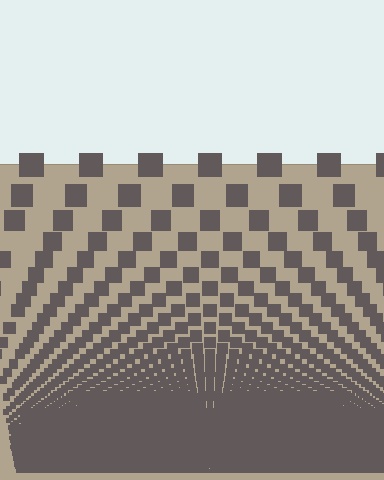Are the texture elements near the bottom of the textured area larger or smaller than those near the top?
Smaller. The gradient is inverted — elements near the bottom are smaller and denser.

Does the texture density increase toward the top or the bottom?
Density increases toward the bottom.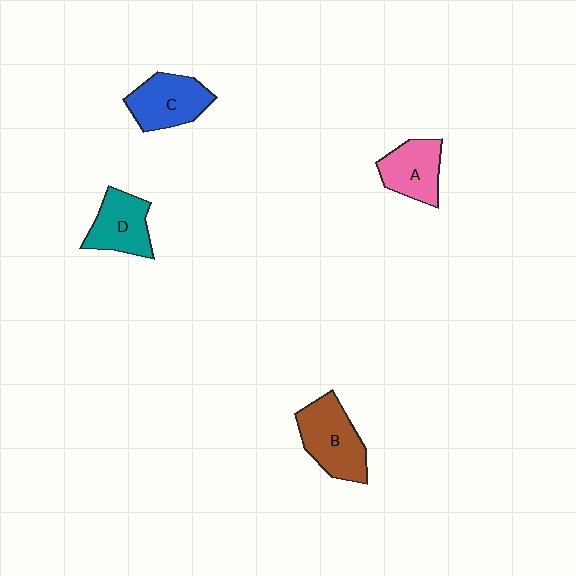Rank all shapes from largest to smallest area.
From largest to smallest: B (brown), C (blue), D (teal), A (pink).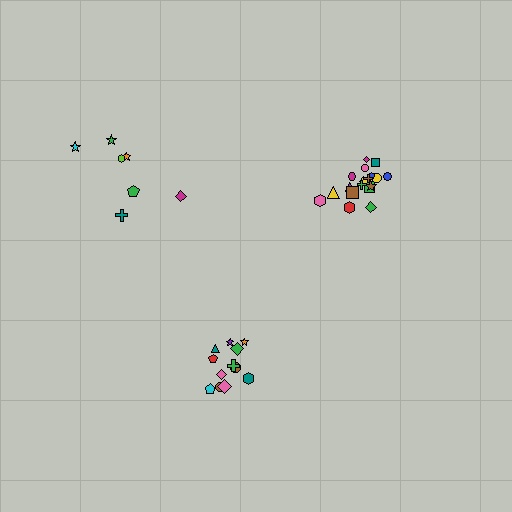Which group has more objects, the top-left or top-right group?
The top-right group.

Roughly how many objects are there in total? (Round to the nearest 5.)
Roughly 35 objects in total.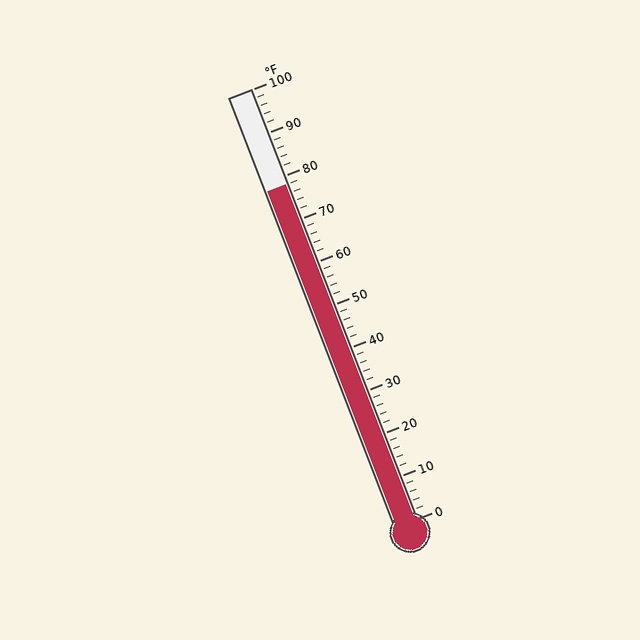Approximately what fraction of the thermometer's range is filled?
The thermometer is filled to approximately 80% of its range.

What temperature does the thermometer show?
The thermometer shows approximately 78°F.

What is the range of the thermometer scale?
The thermometer scale ranges from 0°F to 100°F.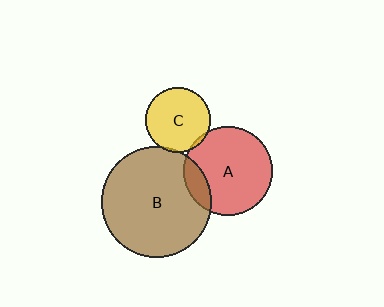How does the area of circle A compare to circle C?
Approximately 1.9 times.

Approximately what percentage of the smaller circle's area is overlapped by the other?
Approximately 15%.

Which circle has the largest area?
Circle B (brown).